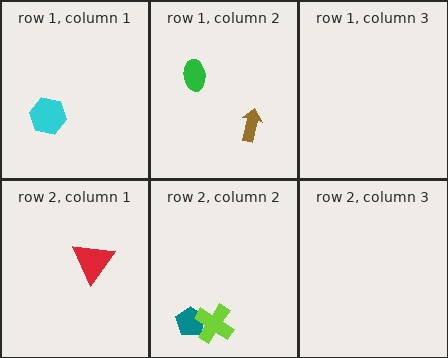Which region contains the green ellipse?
The row 1, column 2 region.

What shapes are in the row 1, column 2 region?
The green ellipse, the brown arrow.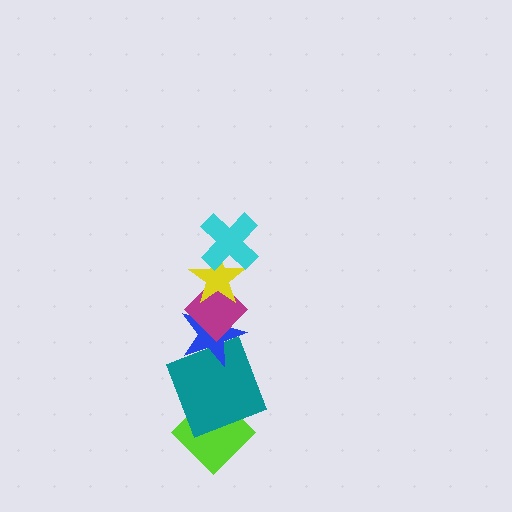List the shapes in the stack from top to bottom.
From top to bottom: the cyan cross, the yellow star, the magenta diamond, the blue star, the teal square, the lime diamond.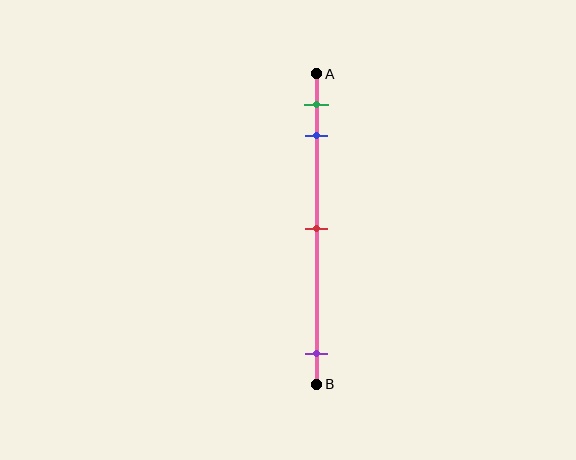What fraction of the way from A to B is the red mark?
The red mark is approximately 50% (0.5) of the way from A to B.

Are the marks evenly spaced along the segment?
No, the marks are not evenly spaced.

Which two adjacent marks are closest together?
The green and blue marks are the closest adjacent pair.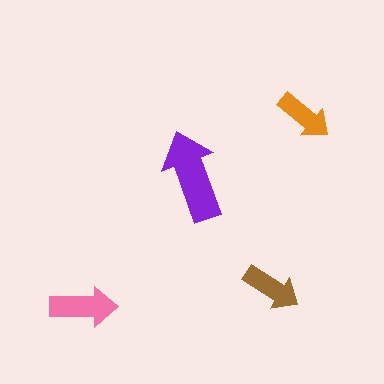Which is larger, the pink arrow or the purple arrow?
The purple one.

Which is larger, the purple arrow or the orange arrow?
The purple one.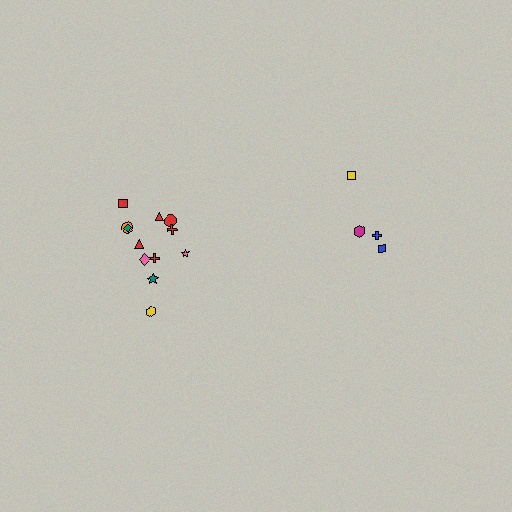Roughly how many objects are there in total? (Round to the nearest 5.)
Roughly 15 objects in total.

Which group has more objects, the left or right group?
The left group.